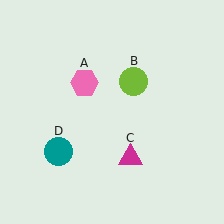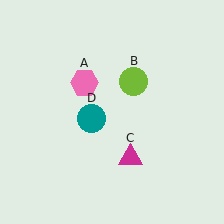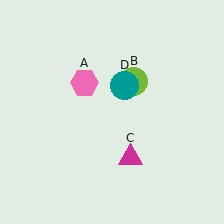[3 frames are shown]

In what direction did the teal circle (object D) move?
The teal circle (object D) moved up and to the right.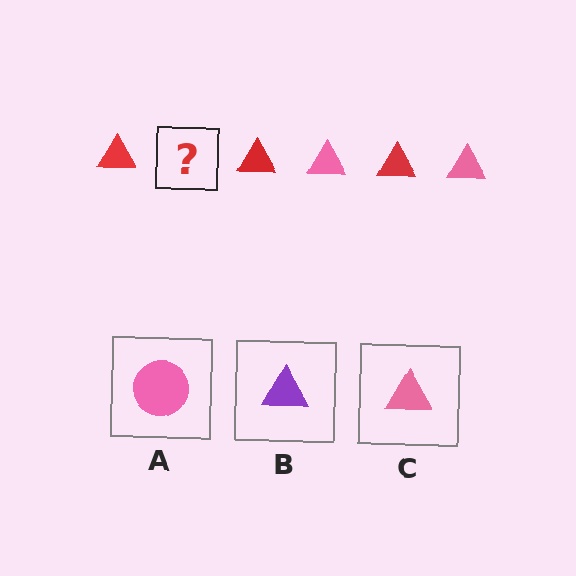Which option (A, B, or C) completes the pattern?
C.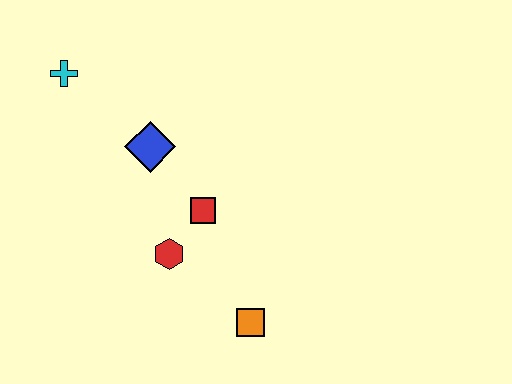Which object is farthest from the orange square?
The cyan cross is farthest from the orange square.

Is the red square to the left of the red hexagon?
No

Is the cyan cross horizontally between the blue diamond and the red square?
No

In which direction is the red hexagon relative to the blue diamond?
The red hexagon is below the blue diamond.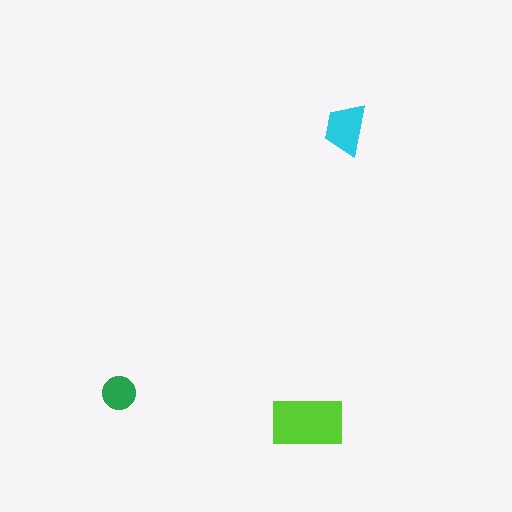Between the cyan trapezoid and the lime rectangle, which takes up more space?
The lime rectangle.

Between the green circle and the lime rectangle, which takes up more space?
The lime rectangle.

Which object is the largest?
The lime rectangle.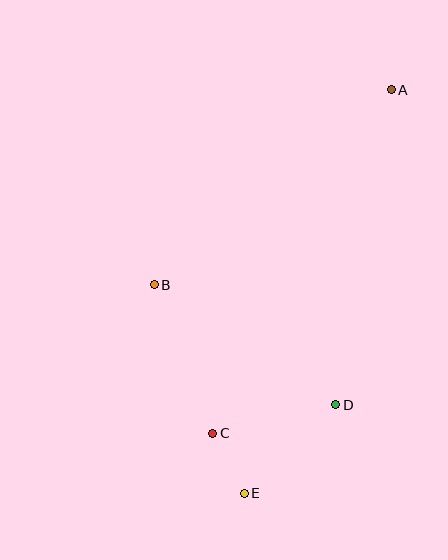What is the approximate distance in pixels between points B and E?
The distance between B and E is approximately 227 pixels.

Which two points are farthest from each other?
Points A and E are farthest from each other.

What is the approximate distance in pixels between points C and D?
The distance between C and D is approximately 126 pixels.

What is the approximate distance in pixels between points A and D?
The distance between A and D is approximately 320 pixels.